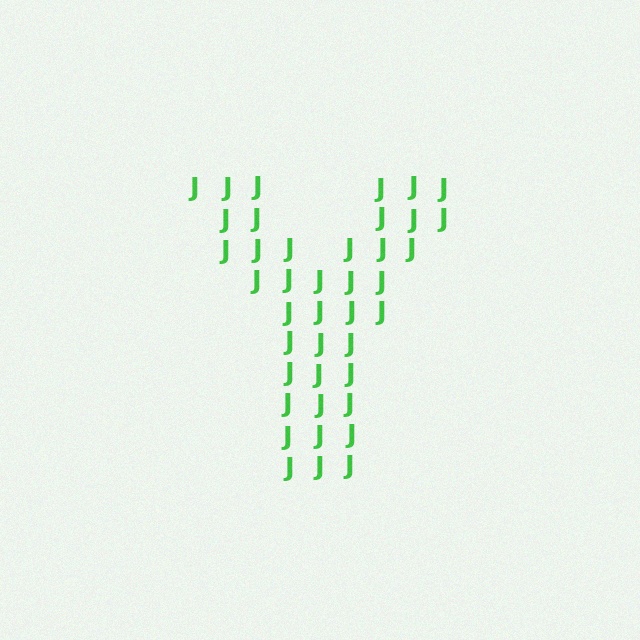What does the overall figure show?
The overall figure shows the letter Y.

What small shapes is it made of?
It is made of small letter J's.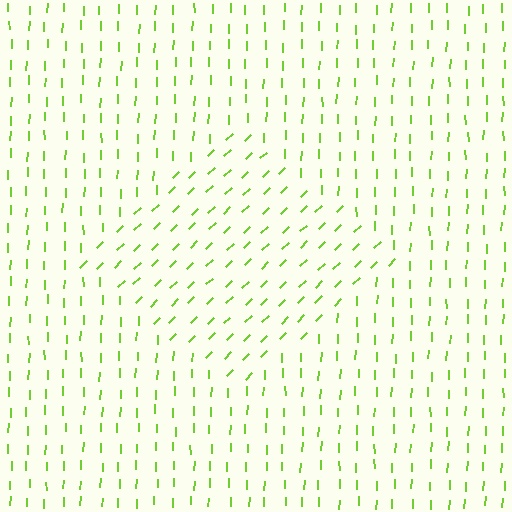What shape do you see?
I see a diamond.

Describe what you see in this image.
The image is filled with small lime line segments. A diamond region in the image has lines oriented differently from the surrounding lines, creating a visible texture boundary.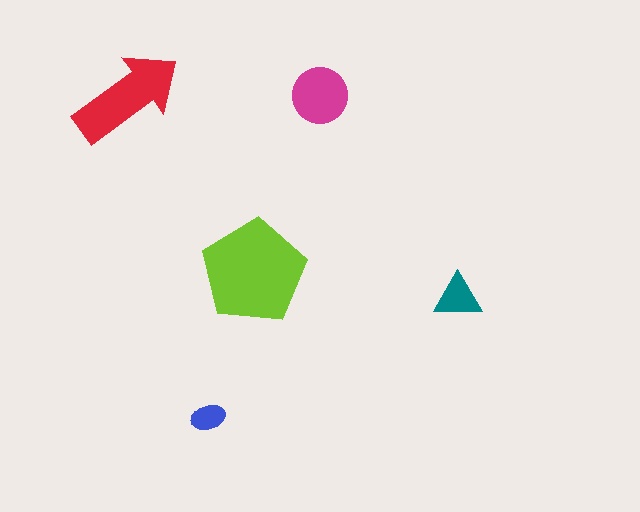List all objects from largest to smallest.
The lime pentagon, the red arrow, the magenta circle, the teal triangle, the blue ellipse.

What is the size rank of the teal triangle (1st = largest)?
4th.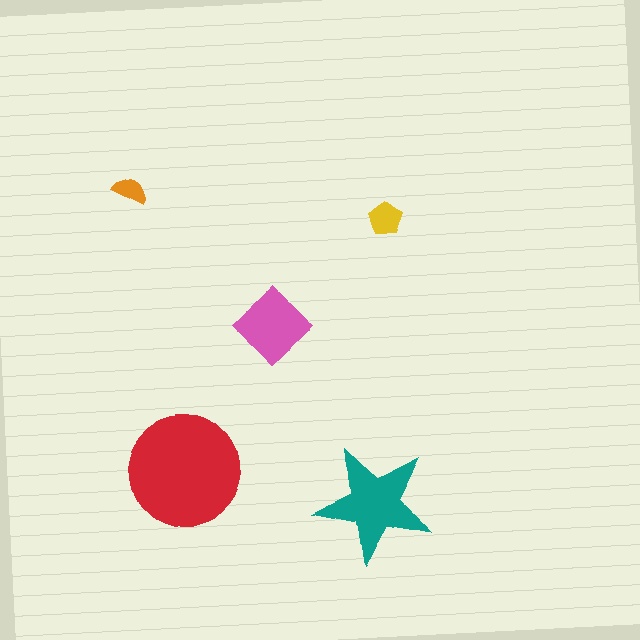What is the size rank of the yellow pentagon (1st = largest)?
4th.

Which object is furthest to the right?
The yellow pentagon is rightmost.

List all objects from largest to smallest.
The red circle, the teal star, the pink diamond, the yellow pentagon, the orange semicircle.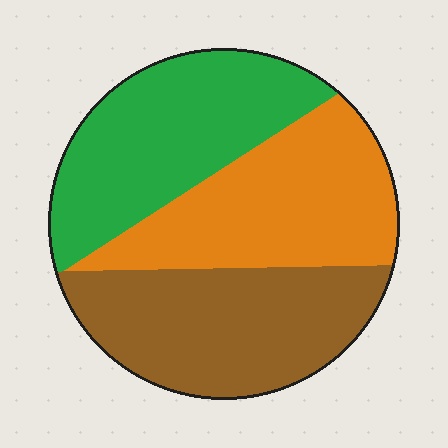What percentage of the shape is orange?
Orange covers roughly 35% of the shape.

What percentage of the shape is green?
Green takes up between a quarter and a half of the shape.